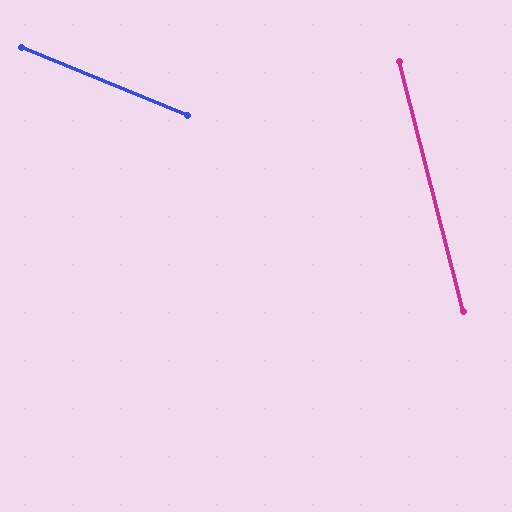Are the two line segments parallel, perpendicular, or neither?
Neither parallel nor perpendicular — they differ by about 54°.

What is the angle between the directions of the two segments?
Approximately 54 degrees.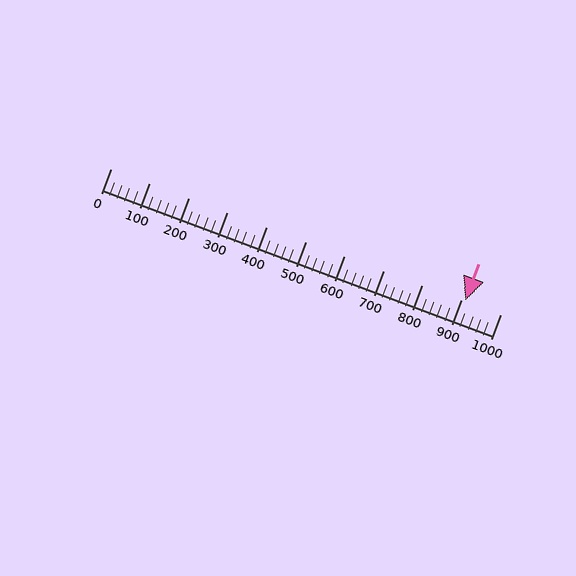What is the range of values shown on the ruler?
The ruler shows values from 0 to 1000.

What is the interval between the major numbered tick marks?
The major tick marks are spaced 100 units apart.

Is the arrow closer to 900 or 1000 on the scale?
The arrow is closer to 900.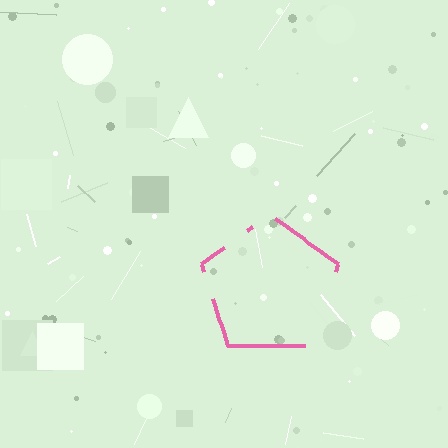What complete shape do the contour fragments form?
The contour fragments form a pentagon.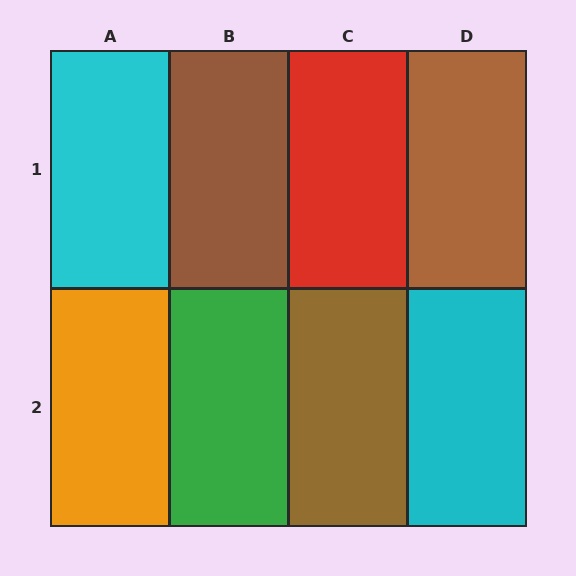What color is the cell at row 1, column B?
Brown.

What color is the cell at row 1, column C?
Red.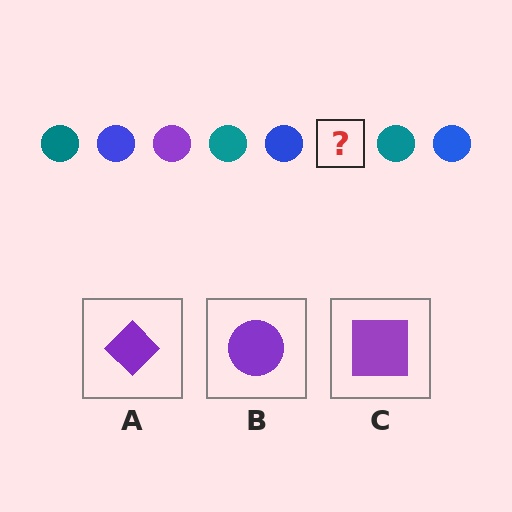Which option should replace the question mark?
Option B.